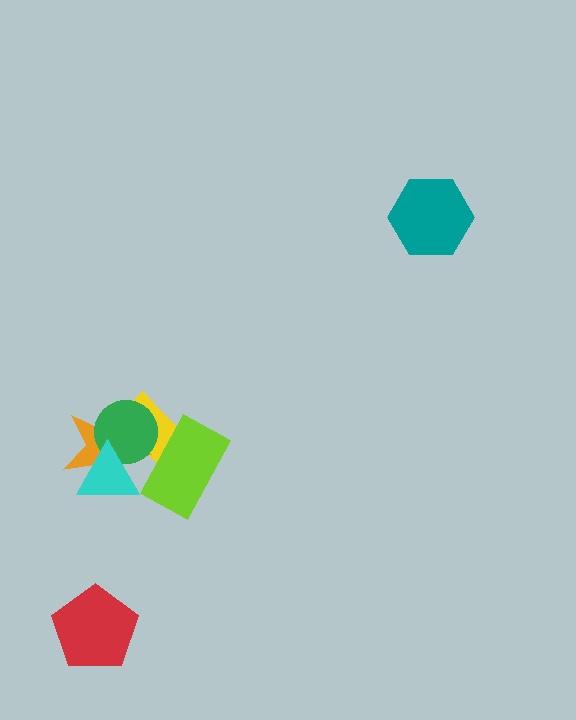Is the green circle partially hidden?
Yes, it is partially covered by another shape.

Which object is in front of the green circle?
The cyan triangle is in front of the green circle.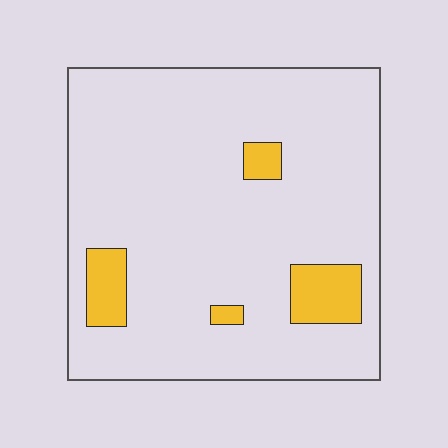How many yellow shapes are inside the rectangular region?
4.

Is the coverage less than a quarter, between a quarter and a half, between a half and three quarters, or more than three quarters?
Less than a quarter.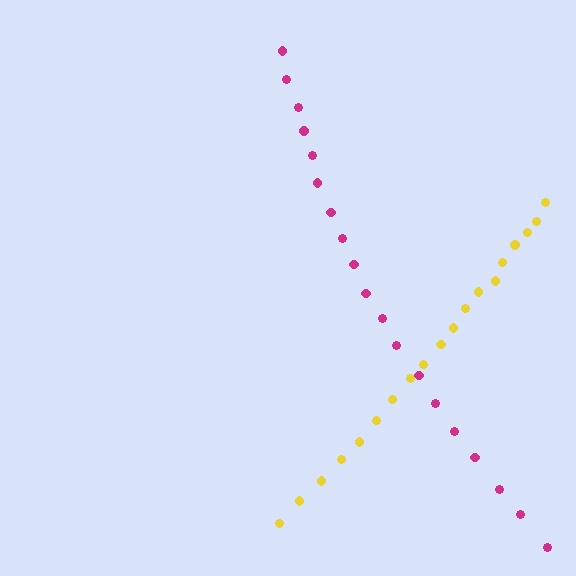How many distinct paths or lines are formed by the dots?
There are 2 distinct paths.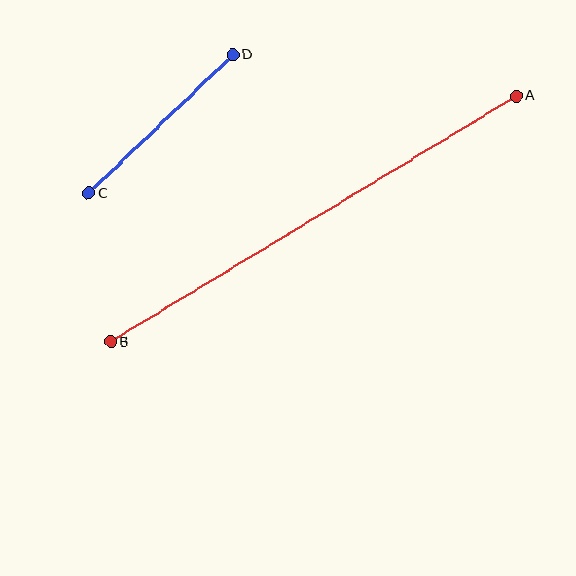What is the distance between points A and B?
The distance is approximately 474 pixels.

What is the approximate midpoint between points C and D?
The midpoint is at approximately (161, 124) pixels.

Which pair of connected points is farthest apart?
Points A and B are farthest apart.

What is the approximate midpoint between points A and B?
The midpoint is at approximately (314, 219) pixels.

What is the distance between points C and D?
The distance is approximately 200 pixels.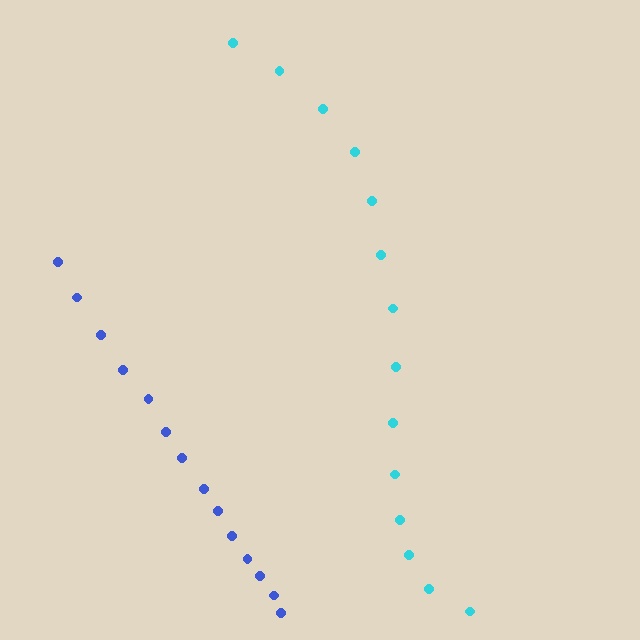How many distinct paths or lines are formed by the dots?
There are 2 distinct paths.